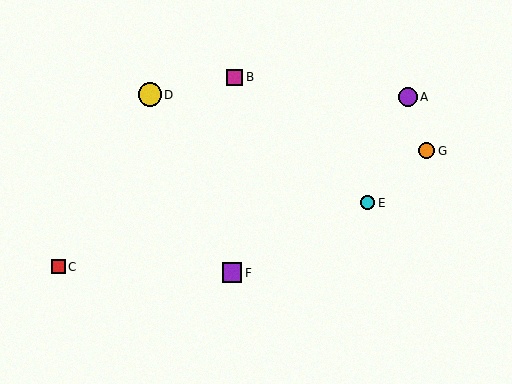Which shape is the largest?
The yellow circle (labeled D) is the largest.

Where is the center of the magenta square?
The center of the magenta square is at (234, 77).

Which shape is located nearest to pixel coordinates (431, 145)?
The orange circle (labeled G) at (427, 151) is nearest to that location.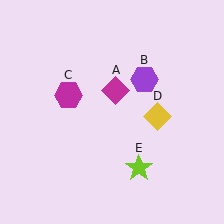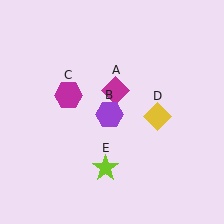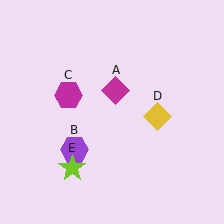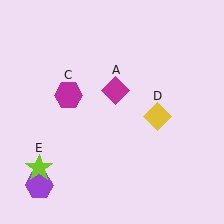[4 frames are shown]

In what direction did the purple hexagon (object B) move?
The purple hexagon (object B) moved down and to the left.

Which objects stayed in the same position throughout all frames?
Magenta diamond (object A) and magenta hexagon (object C) and yellow diamond (object D) remained stationary.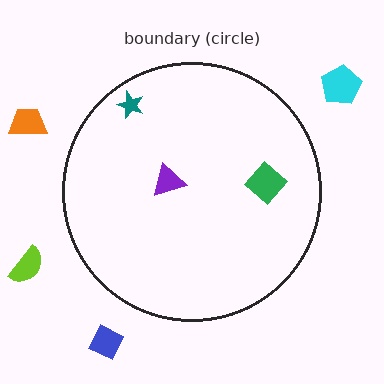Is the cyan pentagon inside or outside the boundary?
Outside.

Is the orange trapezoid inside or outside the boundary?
Outside.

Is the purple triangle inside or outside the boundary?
Inside.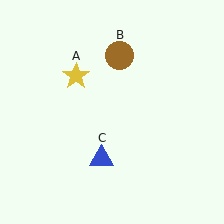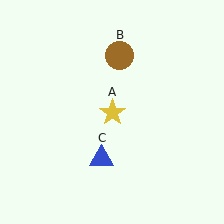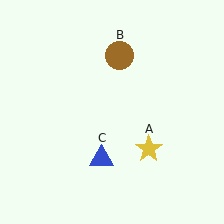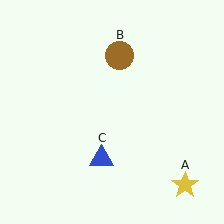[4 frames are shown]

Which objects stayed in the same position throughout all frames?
Brown circle (object B) and blue triangle (object C) remained stationary.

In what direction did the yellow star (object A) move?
The yellow star (object A) moved down and to the right.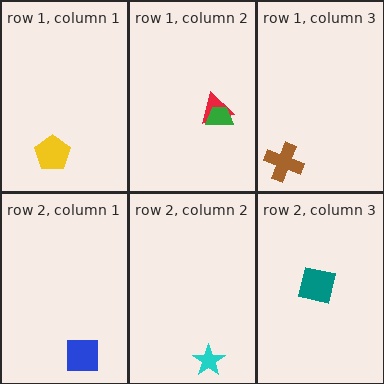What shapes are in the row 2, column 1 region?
The blue square.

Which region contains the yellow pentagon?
The row 1, column 1 region.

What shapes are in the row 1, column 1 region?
The yellow pentagon.